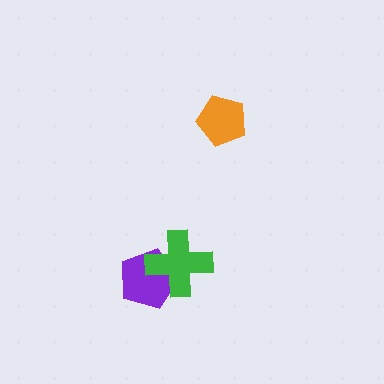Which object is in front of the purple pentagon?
The green cross is in front of the purple pentagon.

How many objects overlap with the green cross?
1 object overlaps with the green cross.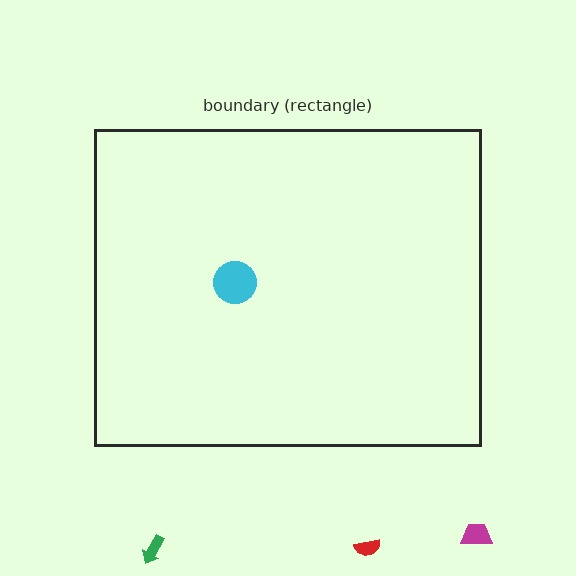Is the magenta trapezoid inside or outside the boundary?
Outside.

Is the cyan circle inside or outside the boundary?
Inside.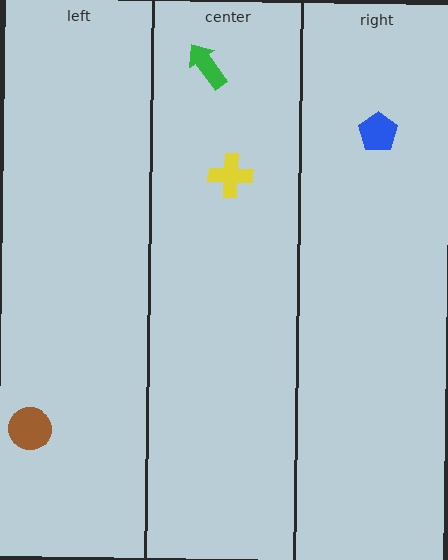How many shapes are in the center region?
2.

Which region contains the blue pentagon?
The right region.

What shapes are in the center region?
The yellow cross, the green arrow.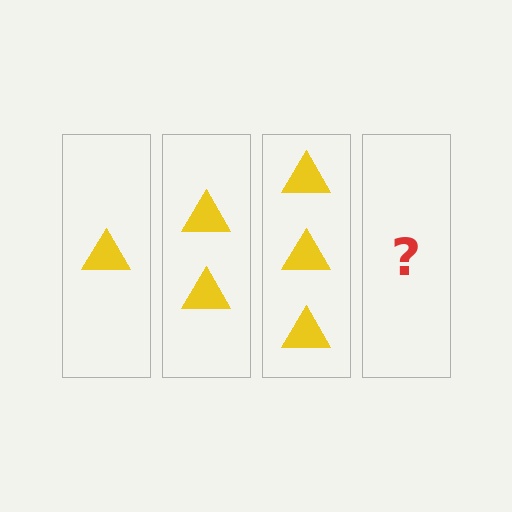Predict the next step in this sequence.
The next step is 4 triangles.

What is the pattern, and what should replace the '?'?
The pattern is that each step adds one more triangle. The '?' should be 4 triangles.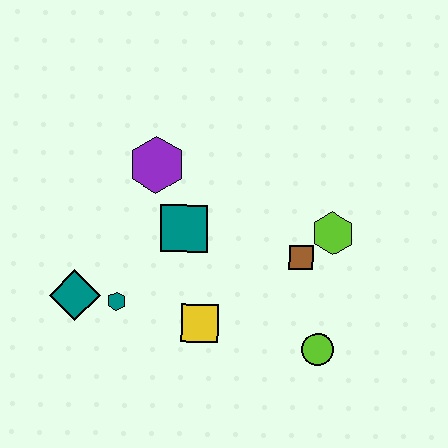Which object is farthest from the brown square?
The teal diamond is farthest from the brown square.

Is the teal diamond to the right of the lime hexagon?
No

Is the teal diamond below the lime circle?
No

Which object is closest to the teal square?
The purple hexagon is closest to the teal square.